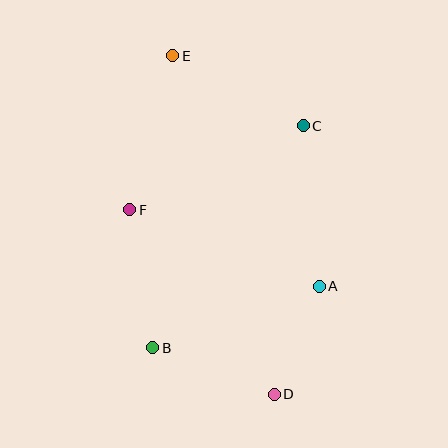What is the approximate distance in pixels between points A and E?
The distance between A and E is approximately 273 pixels.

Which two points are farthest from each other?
Points D and E are farthest from each other.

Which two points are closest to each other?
Points A and D are closest to each other.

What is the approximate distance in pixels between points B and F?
The distance between B and F is approximately 140 pixels.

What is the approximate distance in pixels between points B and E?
The distance between B and E is approximately 293 pixels.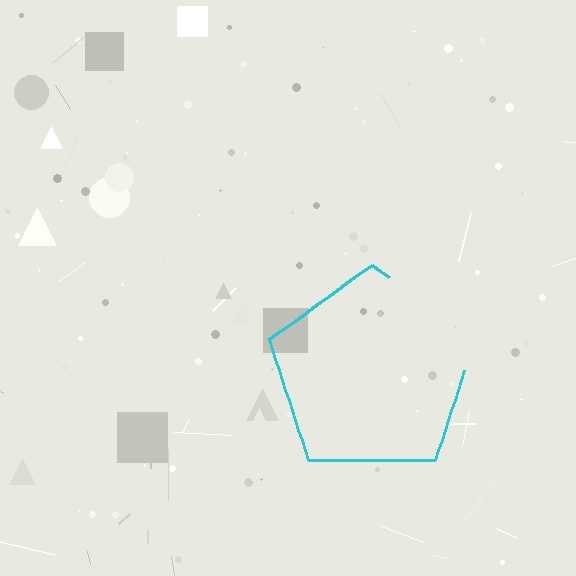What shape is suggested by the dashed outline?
The dashed outline suggests a pentagon.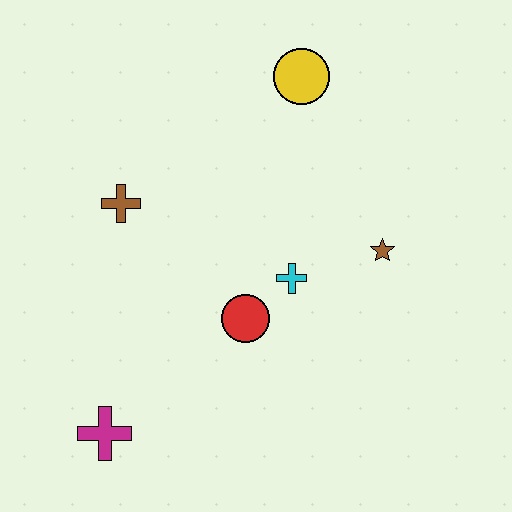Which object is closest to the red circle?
The cyan cross is closest to the red circle.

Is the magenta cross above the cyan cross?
No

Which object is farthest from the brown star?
The magenta cross is farthest from the brown star.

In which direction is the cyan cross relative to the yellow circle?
The cyan cross is below the yellow circle.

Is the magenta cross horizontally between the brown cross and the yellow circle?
No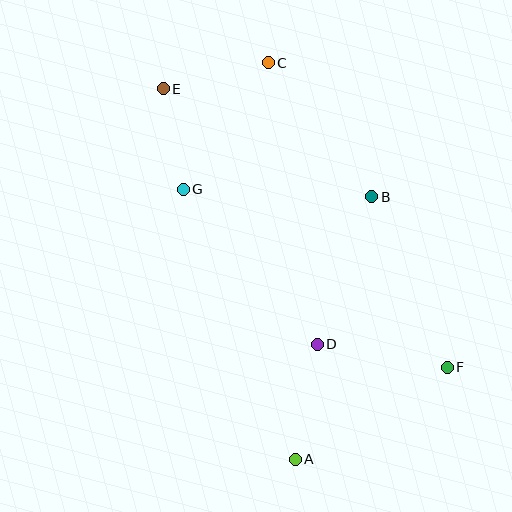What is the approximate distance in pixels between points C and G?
The distance between C and G is approximately 152 pixels.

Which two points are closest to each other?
Points E and G are closest to each other.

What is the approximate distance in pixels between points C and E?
The distance between C and E is approximately 108 pixels.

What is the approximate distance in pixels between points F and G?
The distance between F and G is approximately 318 pixels.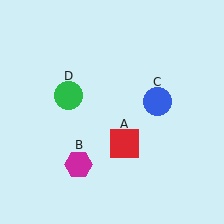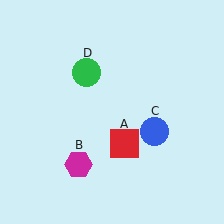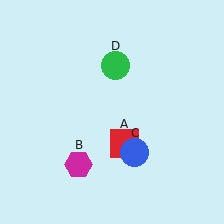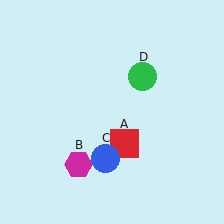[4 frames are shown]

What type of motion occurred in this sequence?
The blue circle (object C), green circle (object D) rotated clockwise around the center of the scene.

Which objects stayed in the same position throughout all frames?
Red square (object A) and magenta hexagon (object B) remained stationary.